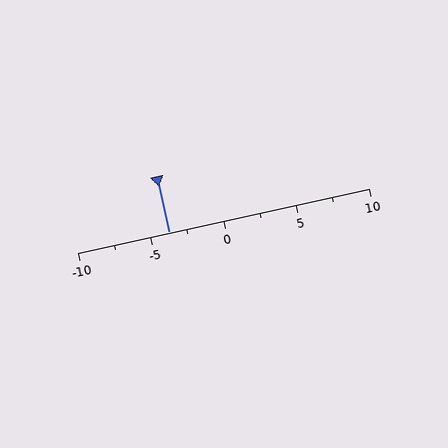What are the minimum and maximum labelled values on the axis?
The axis runs from -10 to 10.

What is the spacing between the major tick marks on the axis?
The major ticks are spaced 5 apart.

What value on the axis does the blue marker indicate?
The marker indicates approximately -3.8.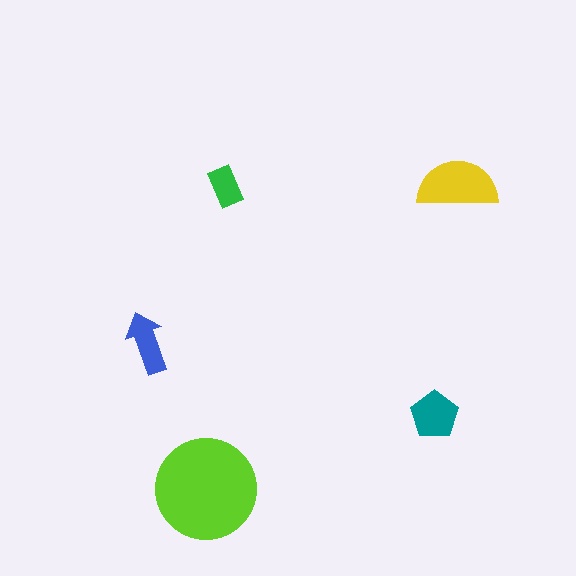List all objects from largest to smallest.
The lime circle, the yellow semicircle, the teal pentagon, the blue arrow, the green rectangle.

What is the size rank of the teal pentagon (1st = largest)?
3rd.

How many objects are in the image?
There are 5 objects in the image.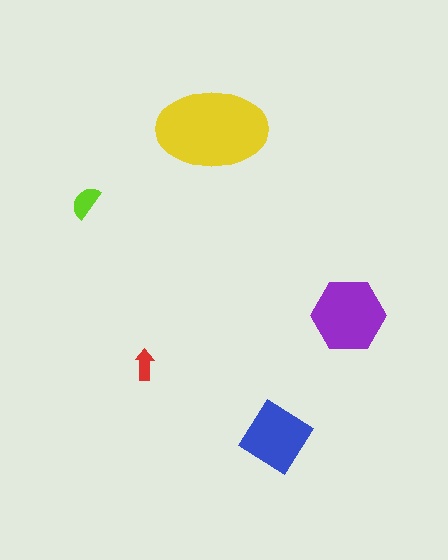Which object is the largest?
The yellow ellipse.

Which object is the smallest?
The red arrow.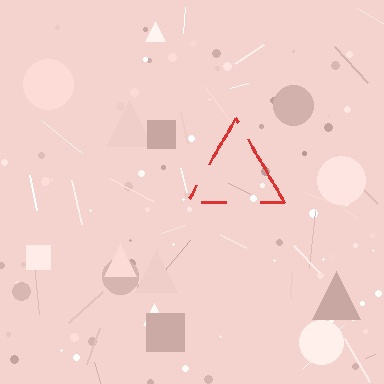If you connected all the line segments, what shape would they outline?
They would outline a triangle.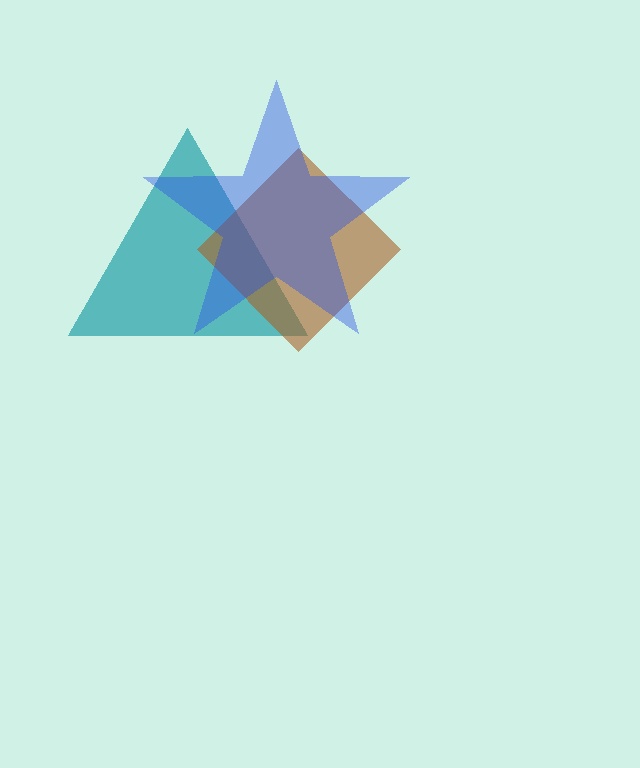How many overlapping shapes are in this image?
There are 3 overlapping shapes in the image.